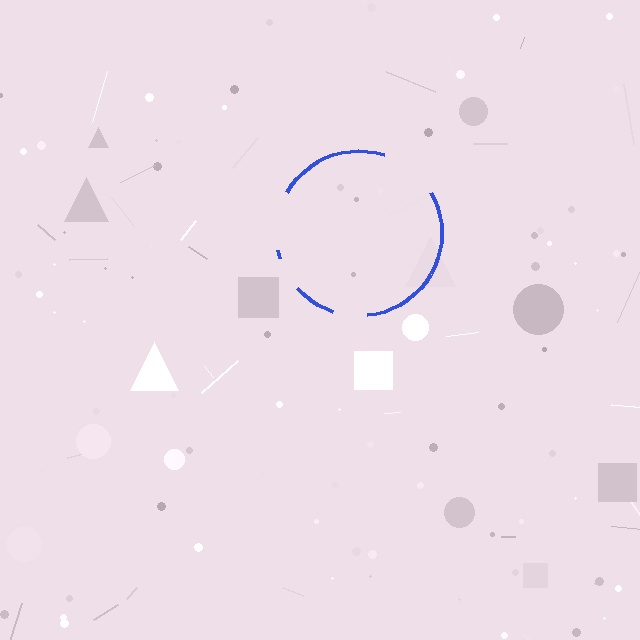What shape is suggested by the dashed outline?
The dashed outline suggests a circle.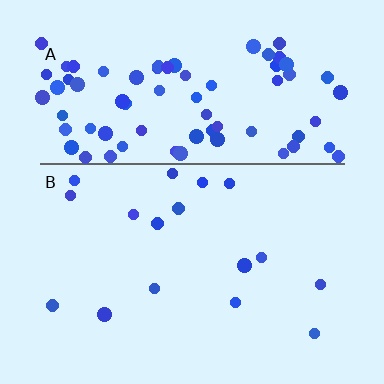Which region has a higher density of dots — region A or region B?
A (the top).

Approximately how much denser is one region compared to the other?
Approximately 4.9× — region A over region B.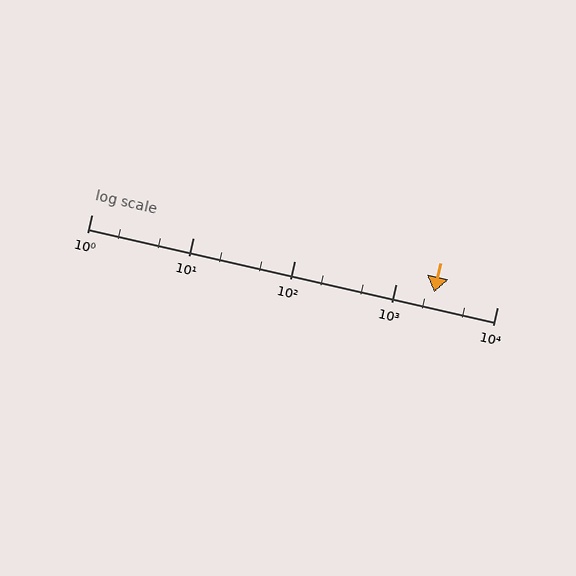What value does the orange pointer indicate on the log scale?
The pointer indicates approximately 2400.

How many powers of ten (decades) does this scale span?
The scale spans 4 decades, from 1 to 10000.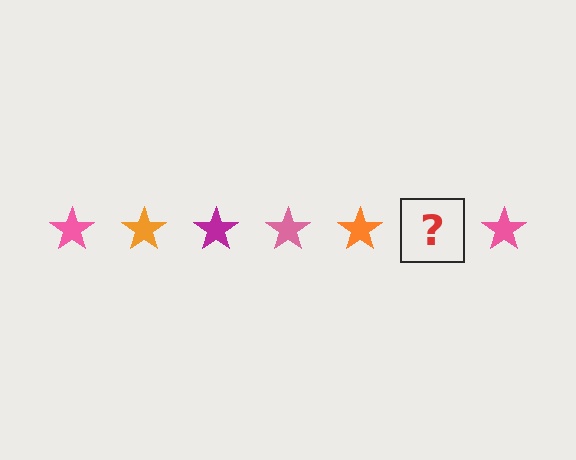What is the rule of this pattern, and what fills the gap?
The rule is that the pattern cycles through pink, orange, magenta stars. The gap should be filled with a magenta star.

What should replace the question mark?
The question mark should be replaced with a magenta star.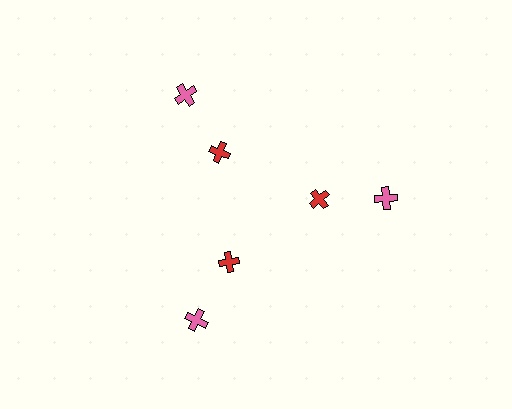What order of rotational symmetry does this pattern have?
This pattern has 3-fold rotational symmetry.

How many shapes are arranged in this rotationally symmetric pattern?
There are 6 shapes, arranged in 3 groups of 2.